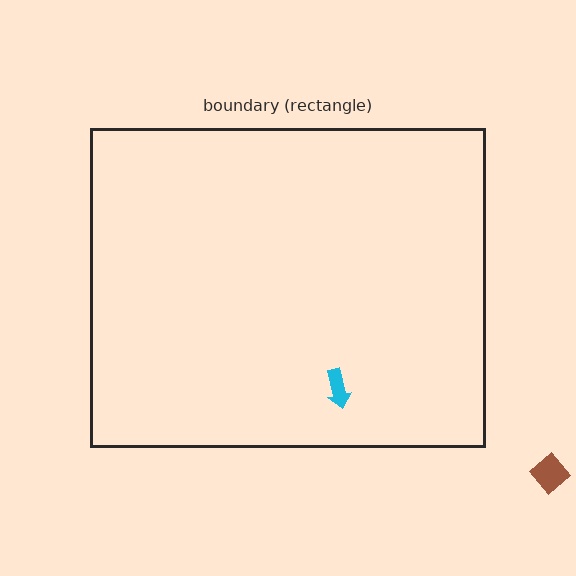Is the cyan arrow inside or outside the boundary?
Inside.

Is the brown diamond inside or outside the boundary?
Outside.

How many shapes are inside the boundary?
1 inside, 1 outside.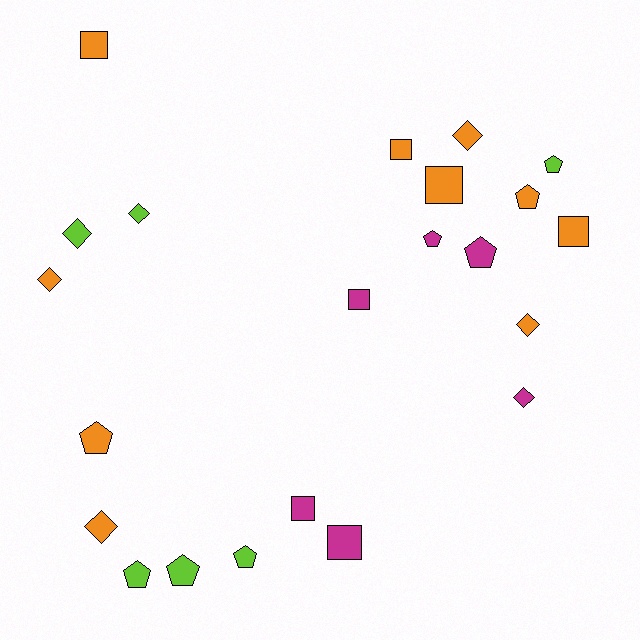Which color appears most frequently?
Orange, with 10 objects.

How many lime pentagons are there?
There are 4 lime pentagons.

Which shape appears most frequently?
Pentagon, with 8 objects.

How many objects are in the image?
There are 22 objects.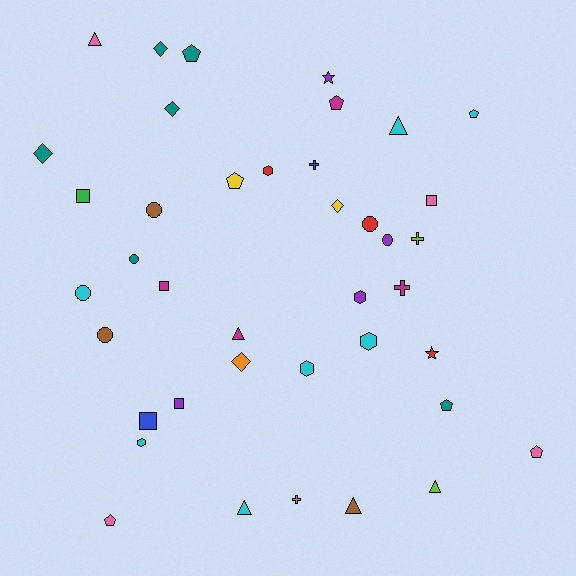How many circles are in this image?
There are 6 circles.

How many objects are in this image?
There are 40 objects.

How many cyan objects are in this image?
There are 7 cyan objects.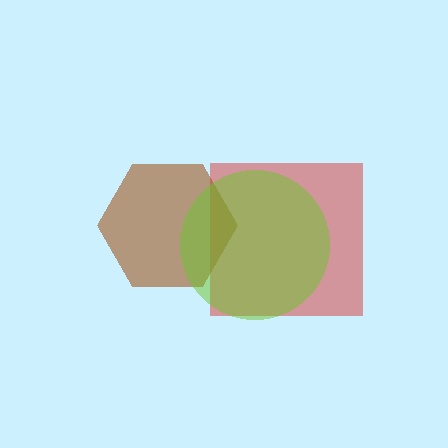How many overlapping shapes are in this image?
There are 3 overlapping shapes in the image.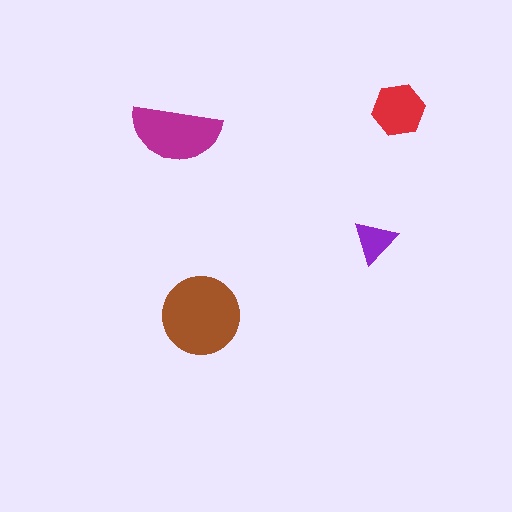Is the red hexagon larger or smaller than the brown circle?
Smaller.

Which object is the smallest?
The purple triangle.